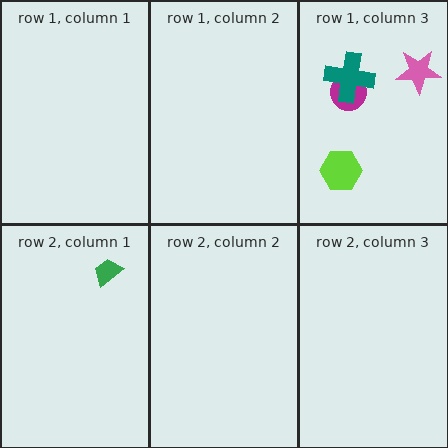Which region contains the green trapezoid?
The row 2, column 1 region.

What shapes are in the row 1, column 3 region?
The magenta circle, the pink star, the teal cross, the lime hexagon.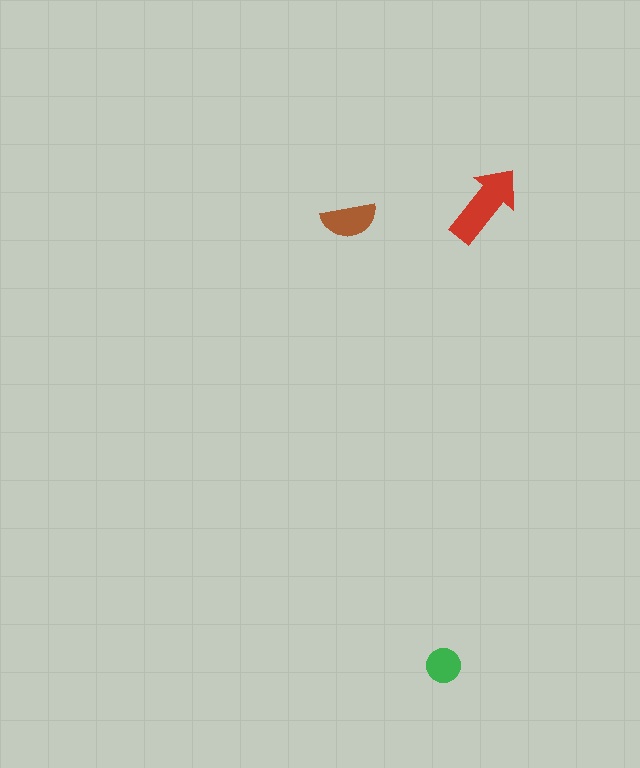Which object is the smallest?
The green circle.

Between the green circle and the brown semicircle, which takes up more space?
The brown semicircle.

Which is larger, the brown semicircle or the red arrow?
The red arrow.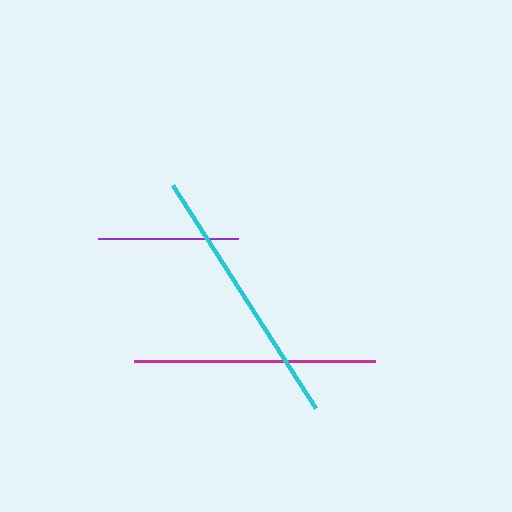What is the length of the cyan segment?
The cyan segment is approximately 265 pixels long.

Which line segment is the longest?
The cyan line is the longest at approximately 265 pixels.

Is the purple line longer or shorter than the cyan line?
The cyan line is longer than the purple line.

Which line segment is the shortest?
The purple line is the shortest at approximately 140 pixels.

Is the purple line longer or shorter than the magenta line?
The magenta line is longer than the purple line.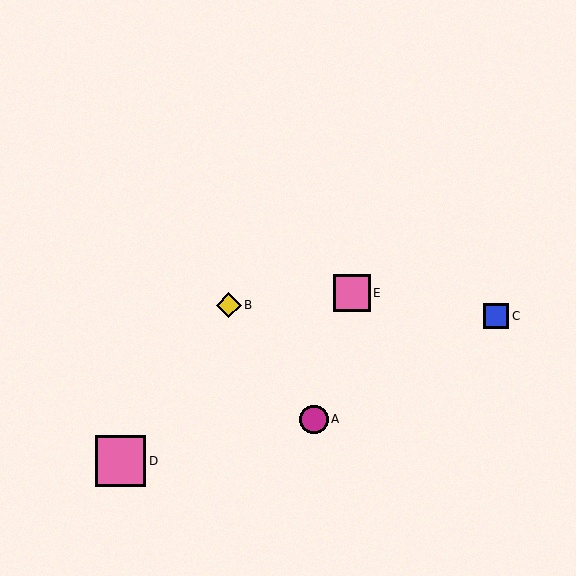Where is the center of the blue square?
The center of the blue square is at (496, 316).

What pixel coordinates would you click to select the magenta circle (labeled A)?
Click at (314, 419) to select the magenta circle A.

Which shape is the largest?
The pink square (labeled D) is the largest.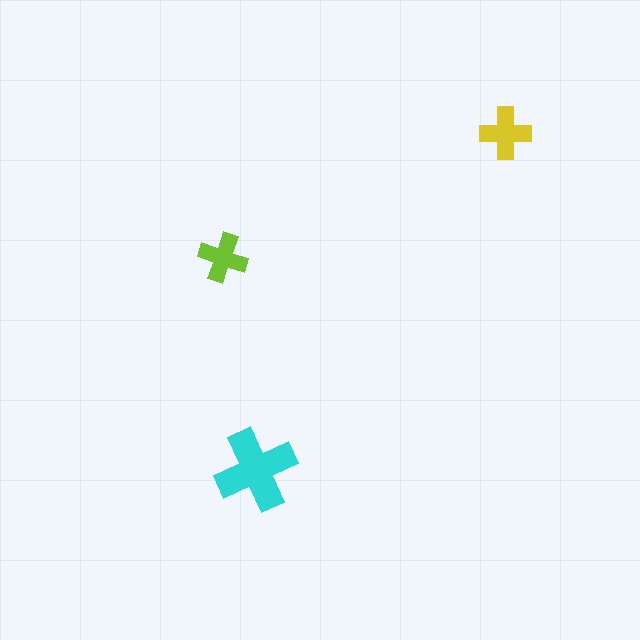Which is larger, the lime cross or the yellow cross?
The yellow one.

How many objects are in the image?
There are 3 objects in the image.